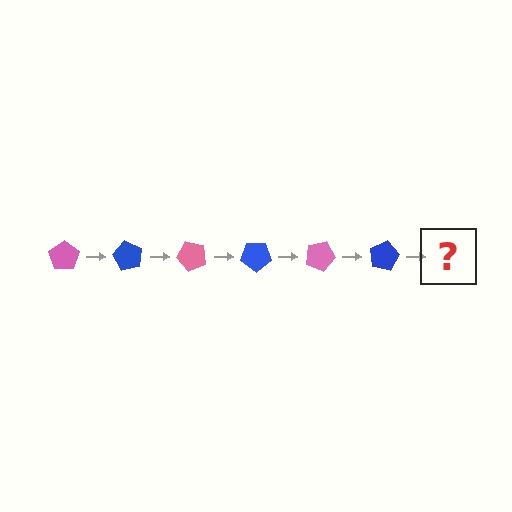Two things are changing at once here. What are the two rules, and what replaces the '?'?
The two rules are that it rotates 60 degrees each step and the color cycles through pink and blue. The '?' should be a pink pentagon, rotated 360 degrees from the start.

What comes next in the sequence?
The next element should be a pink pentagon, rotated 360 degrees from the start.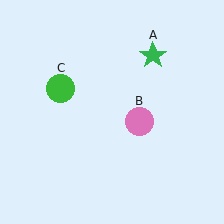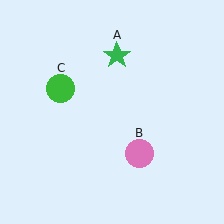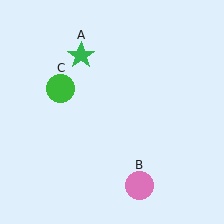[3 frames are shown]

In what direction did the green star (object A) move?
The green star (object A) moved left.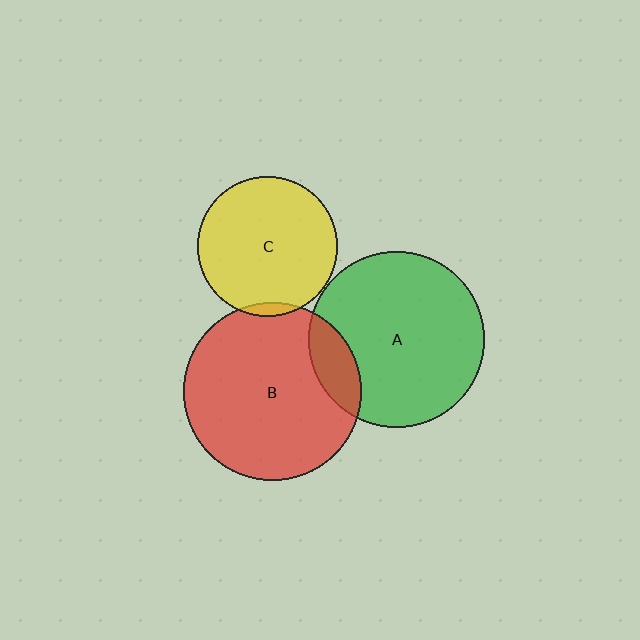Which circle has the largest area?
Circle B (red).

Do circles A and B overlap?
Yes.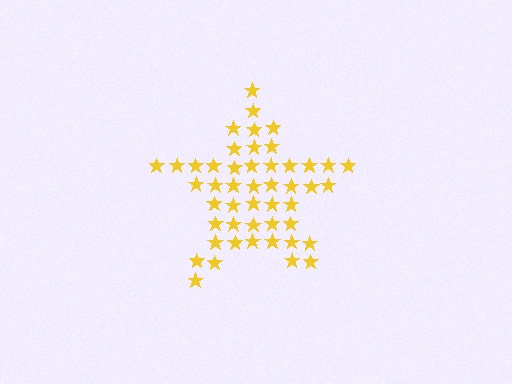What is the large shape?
The large shape is a star.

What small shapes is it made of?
It is made of small stars.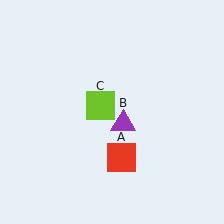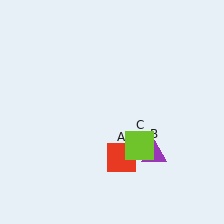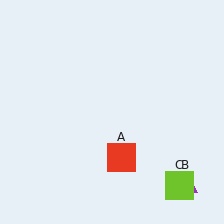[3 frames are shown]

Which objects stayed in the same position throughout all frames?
Red square (object A) remained stationary.